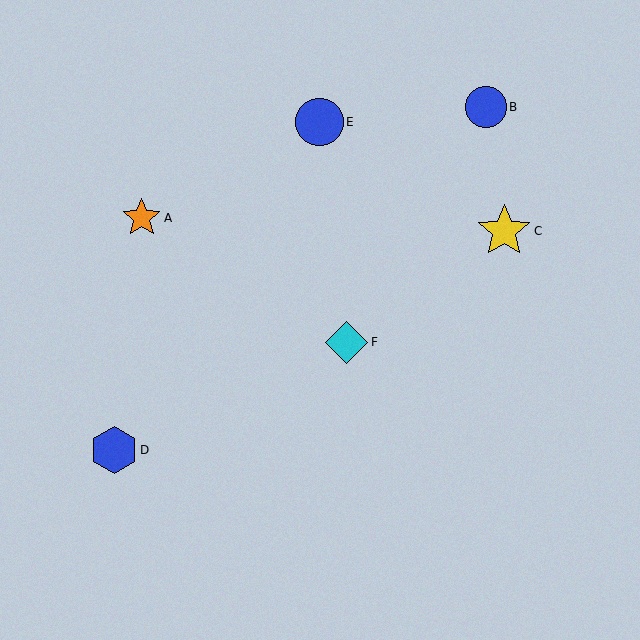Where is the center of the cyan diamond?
The center of the cyan diamond is at (347, 342).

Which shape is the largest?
The yellow star (labeled C) is the largest.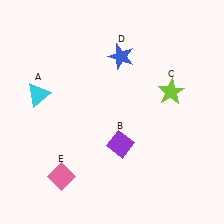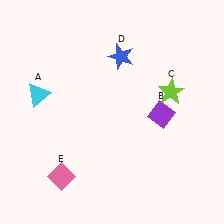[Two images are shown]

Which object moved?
The purple diamond (B) moved right.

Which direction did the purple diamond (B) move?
The purple diamond (B) moved right.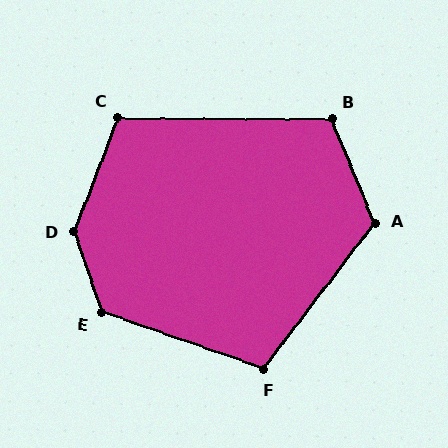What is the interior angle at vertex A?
Approximately 120 degrees (obtuse).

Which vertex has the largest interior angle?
D, at approximately 140 degrees.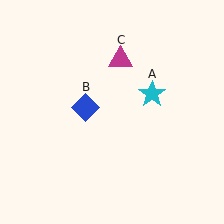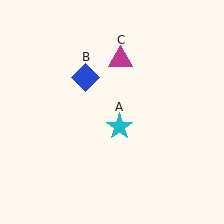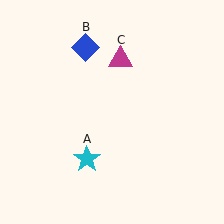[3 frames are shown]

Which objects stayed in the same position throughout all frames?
Magenta triangle (object C) remained stationary.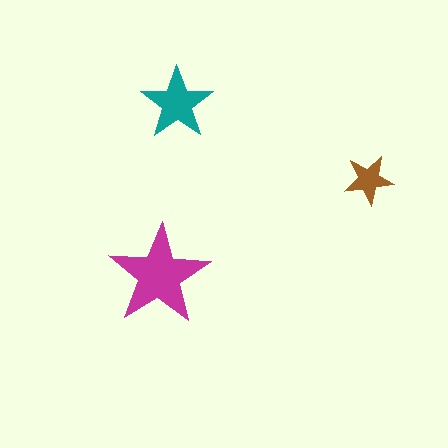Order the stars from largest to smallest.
the magenta one, the teal one, the brown one.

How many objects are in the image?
There are 3 objects in the image.